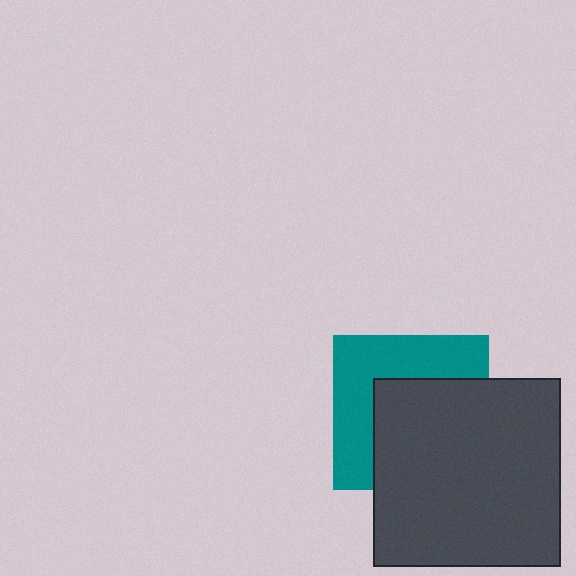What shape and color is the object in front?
The object in front is a dark gray square.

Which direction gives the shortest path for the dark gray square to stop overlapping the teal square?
Moving toward the lower-right gives the shortest separation.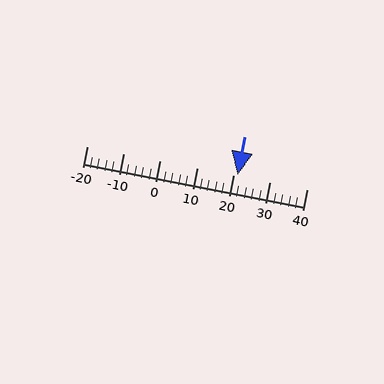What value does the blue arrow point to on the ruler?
The blue arrow points to approximately 21.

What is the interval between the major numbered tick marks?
The major tick marks are spaced 10 units apart.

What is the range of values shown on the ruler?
The ruler shows values from -20 to 40.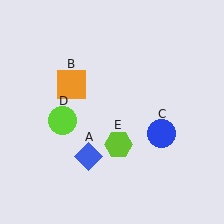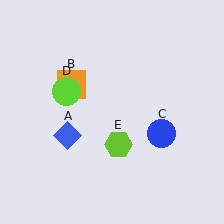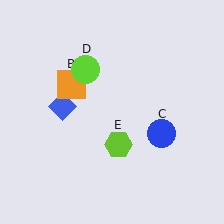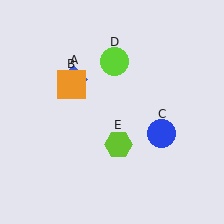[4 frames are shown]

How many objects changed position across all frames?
2 objects changed position: blue diamond (object A), lime circle (object D).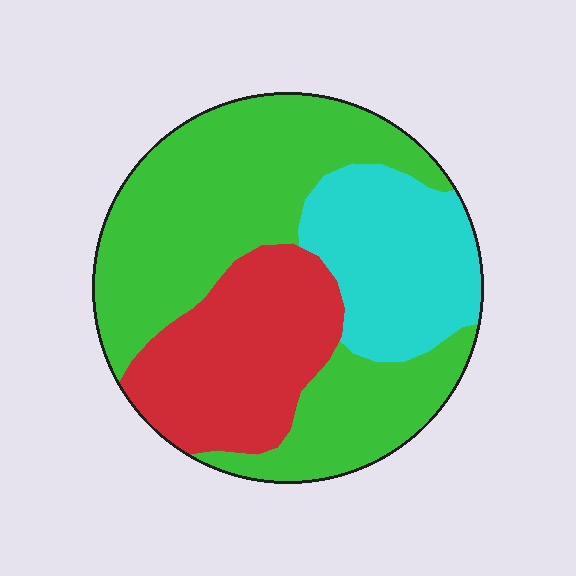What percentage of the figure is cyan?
Cyan covers about 20% of the figure.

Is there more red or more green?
Green.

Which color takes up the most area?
Green, at roughly 50%.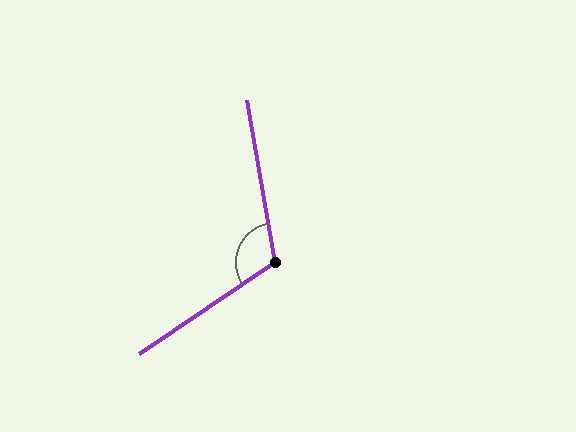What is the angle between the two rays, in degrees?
Approximately 115 degrees.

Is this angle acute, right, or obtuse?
It is obtuse.